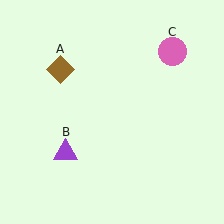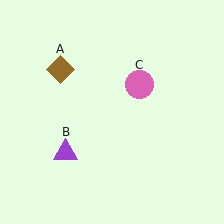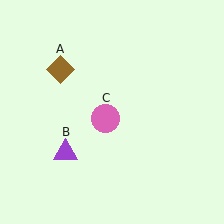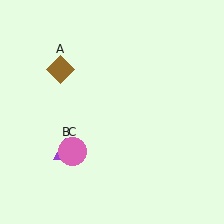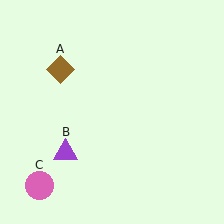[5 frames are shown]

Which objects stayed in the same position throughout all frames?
Brown diamond (object A) and purple triangle (object B) remained stationary.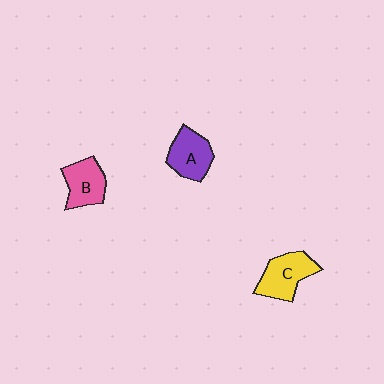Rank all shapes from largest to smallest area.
From largest to smallest: C (yellow), A (purple), B (pink).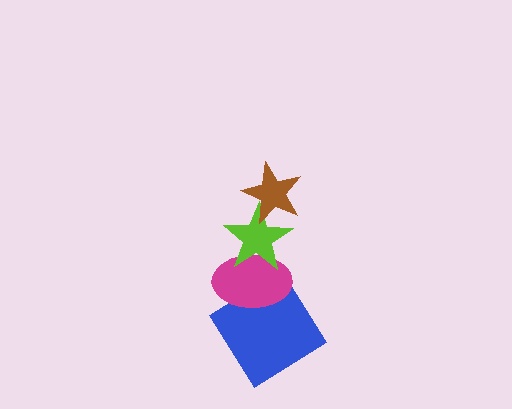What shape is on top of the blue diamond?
The magenta ellipse is on top of the blue diamond.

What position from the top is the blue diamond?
The blue diamond is 4th from the top.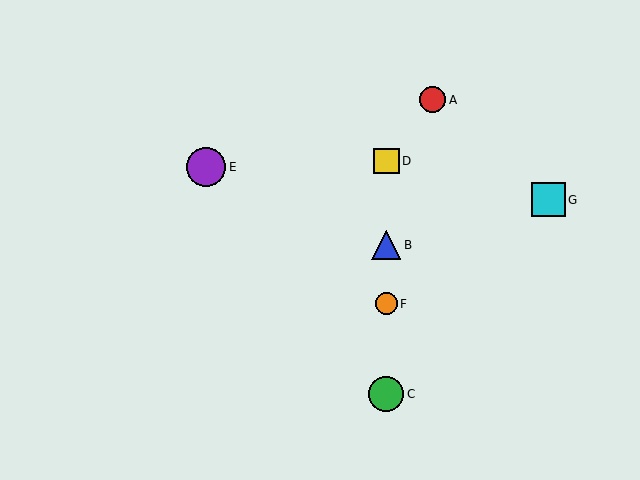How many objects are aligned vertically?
4 objects (B, C, D, F) are aligned vertically.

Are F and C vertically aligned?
Yes, both are at x≈386.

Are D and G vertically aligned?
No, D is at x≈386 and G is at x≈549.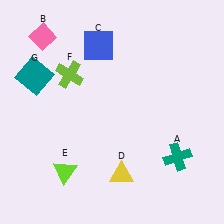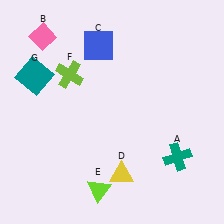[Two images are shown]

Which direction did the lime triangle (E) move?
The lime triangle (E) moved right.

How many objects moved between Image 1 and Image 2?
1 object moved between the two images.